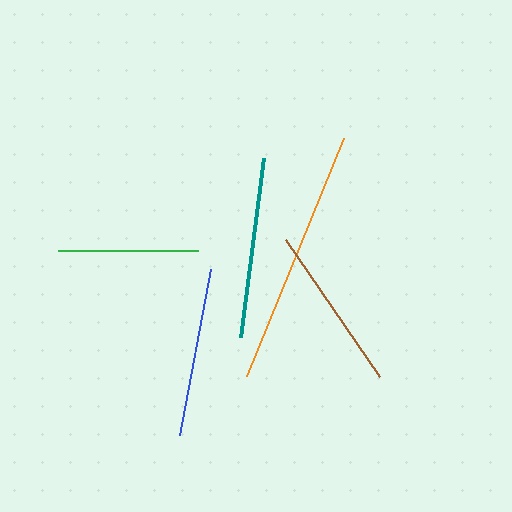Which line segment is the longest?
The orange line is the longest at approximately 257 pixels.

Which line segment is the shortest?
The green line is the shortest at approximately 140 pixels.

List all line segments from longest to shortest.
From longest to shortest: orange, teal, blue, brown, green.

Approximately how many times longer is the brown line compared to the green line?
The brown line is approximately 1.2 times the length of the green line.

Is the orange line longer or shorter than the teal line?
The orange line is longer than the teal line.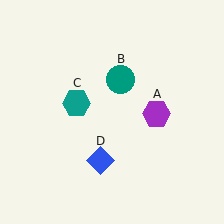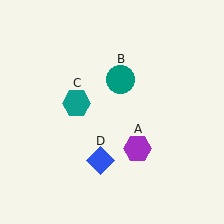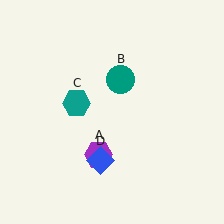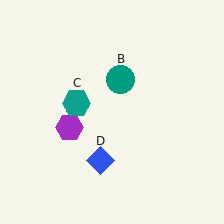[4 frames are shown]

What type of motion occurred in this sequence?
The purple hexagon (object A) rotated clockwise around the center of the scene.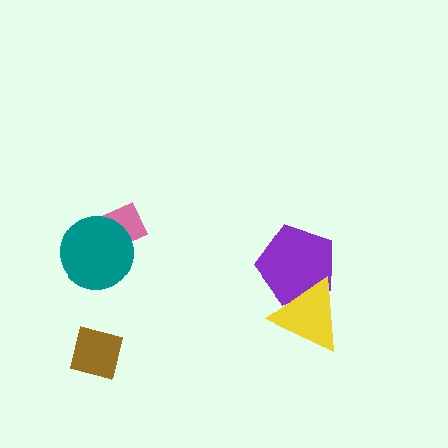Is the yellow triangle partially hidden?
No, no other shape covers it.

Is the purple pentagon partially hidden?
Yes, it is partially covered by another shape.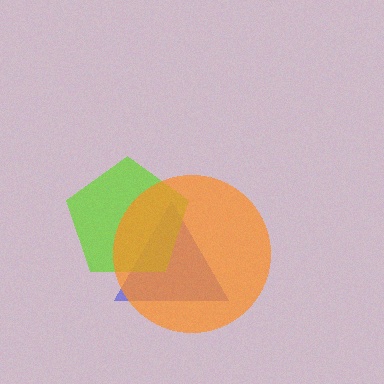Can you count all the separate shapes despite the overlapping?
Yes, there are 3 separate shapes.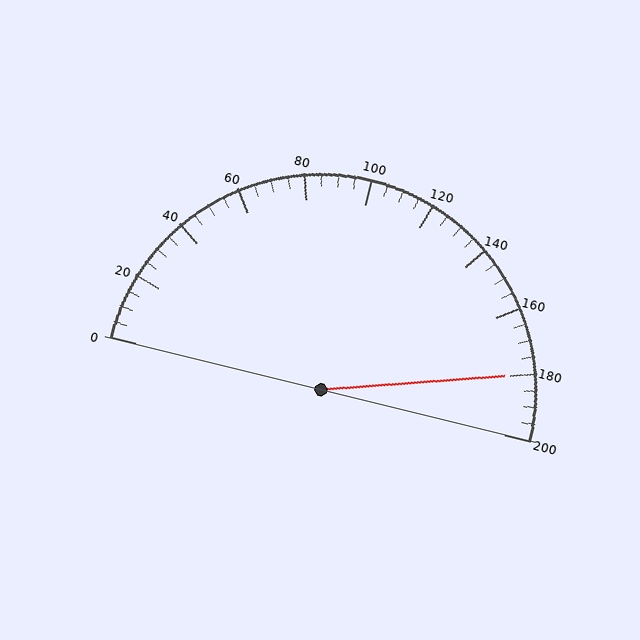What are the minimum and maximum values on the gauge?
The gauge ranges from 0 to 200.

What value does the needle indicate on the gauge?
The needle indicates approximately 180.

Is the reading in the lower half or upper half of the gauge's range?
The reading is in the upper half of the range (0 to 200).